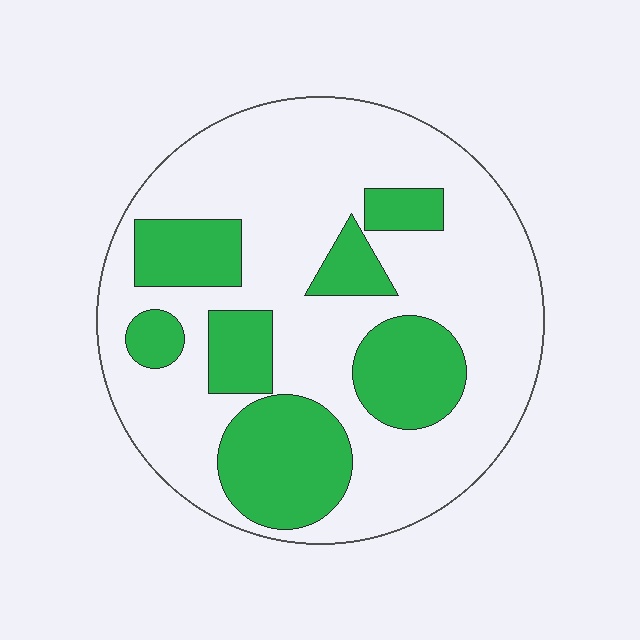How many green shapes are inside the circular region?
7.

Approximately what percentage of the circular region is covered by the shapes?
Approximately 30%.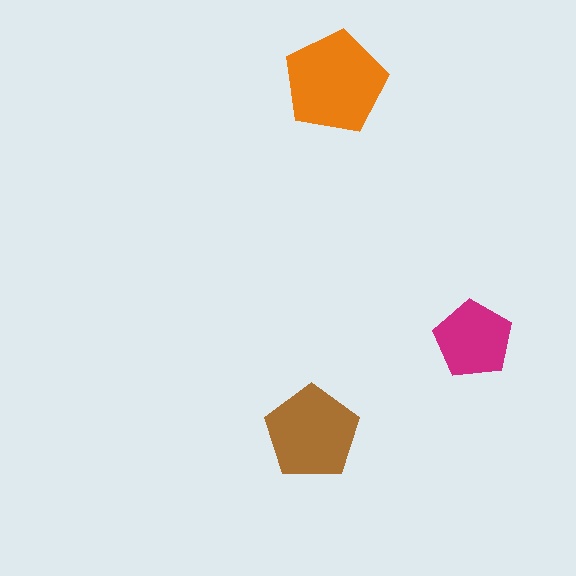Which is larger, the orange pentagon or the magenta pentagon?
The orange one.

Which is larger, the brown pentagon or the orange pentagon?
The orange one.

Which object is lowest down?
The brown pentagon is bottommost.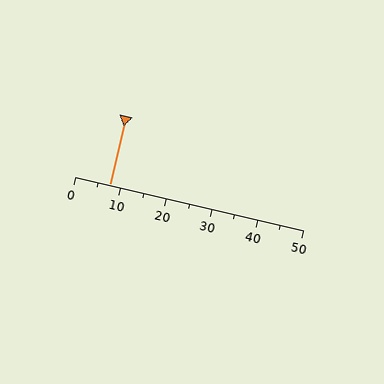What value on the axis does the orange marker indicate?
The marker indicates approximately 7.5.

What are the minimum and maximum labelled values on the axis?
The axis runs from 0 to 50.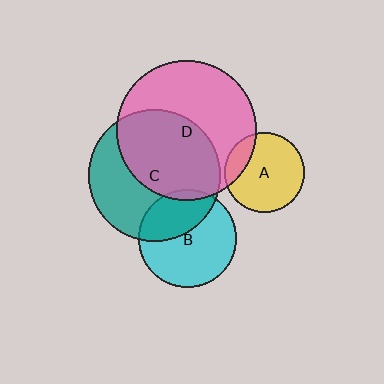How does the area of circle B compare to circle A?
Approximately 1.5 times.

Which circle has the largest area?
Circle D (pink).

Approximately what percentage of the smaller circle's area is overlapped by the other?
Approximately 35%.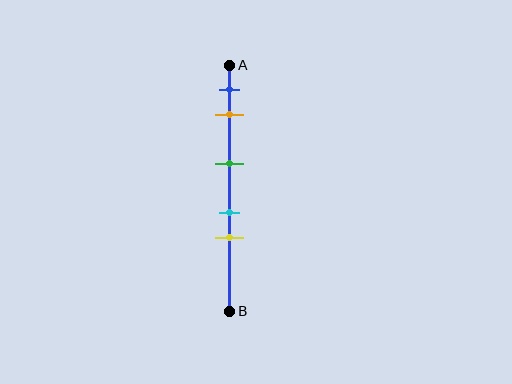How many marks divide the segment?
There are 5 marks dividing the segment.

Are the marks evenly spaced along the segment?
No, the marks are not evenly spaced.